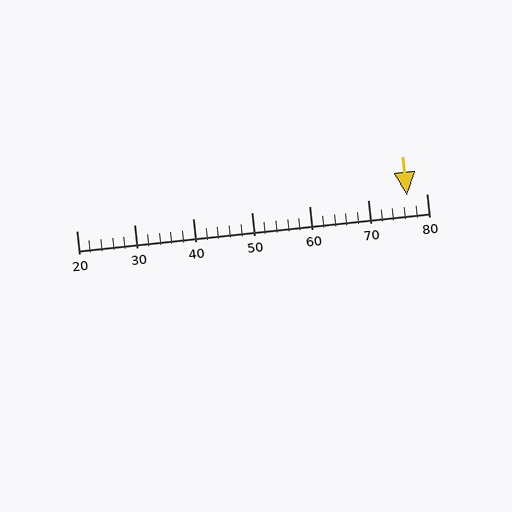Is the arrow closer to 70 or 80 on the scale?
The arrow is closer to 80.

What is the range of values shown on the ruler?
The ruler shows values from 20 to 80.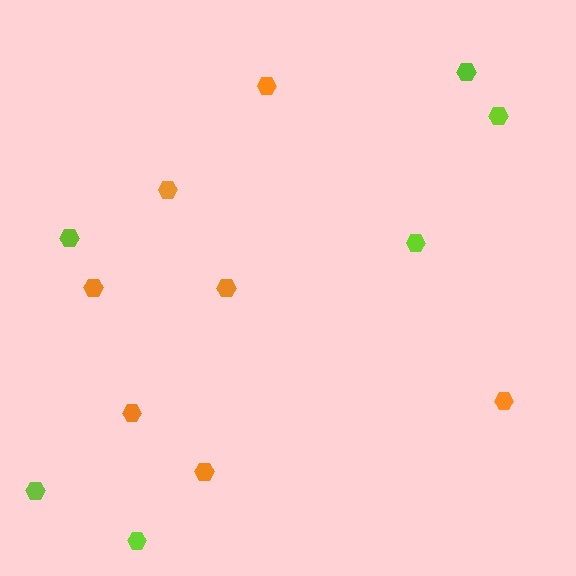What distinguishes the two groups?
There are 2 groups: one group of lime hexagons (6) and one group of orange hexagons (7).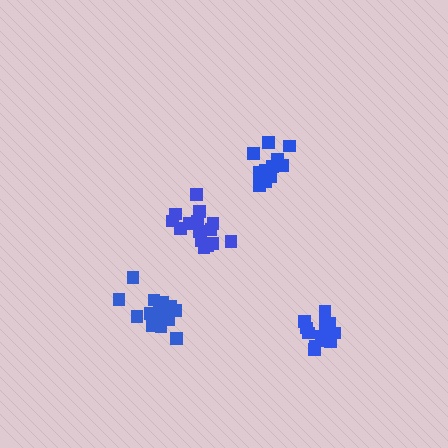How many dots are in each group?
Group 1: 14 dots, Group 2: 19 dots, Group 3: 13 dots, Group 4: 15 dots (61 total).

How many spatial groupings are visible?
There are 4 spatial groupings.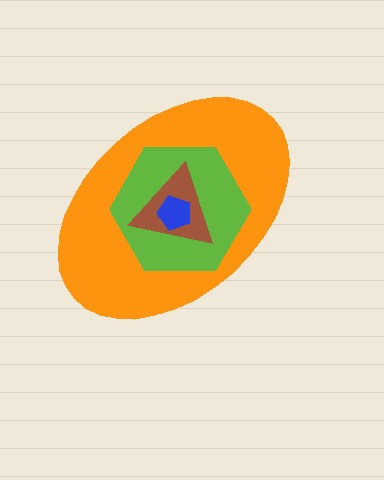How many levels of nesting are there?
4.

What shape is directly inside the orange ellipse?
The lime hexagon.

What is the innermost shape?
The blue pentagon.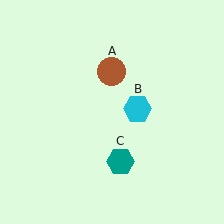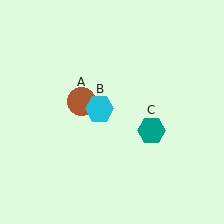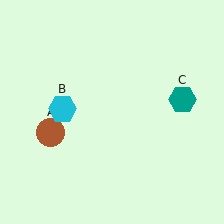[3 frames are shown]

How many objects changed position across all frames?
3 objects changed position: brown circle (object A), cyan hexagon (object B), teal hexagon (object C).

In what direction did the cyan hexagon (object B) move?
The cyan hexagon (object B) moved left.